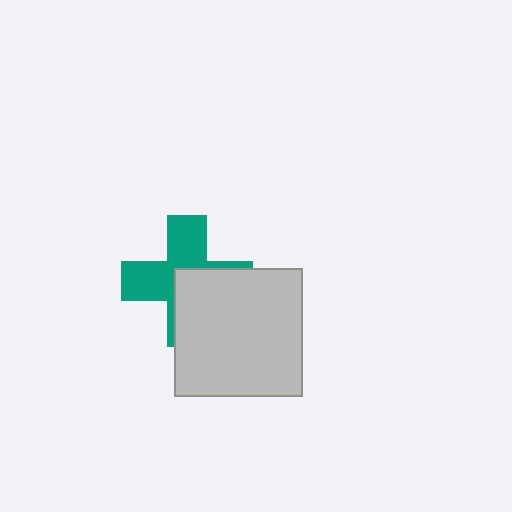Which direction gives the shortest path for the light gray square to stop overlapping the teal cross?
Moving toward the lower-right gives the shortest separation.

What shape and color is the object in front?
The object in front is a light gray square.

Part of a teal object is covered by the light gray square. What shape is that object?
It is a cross.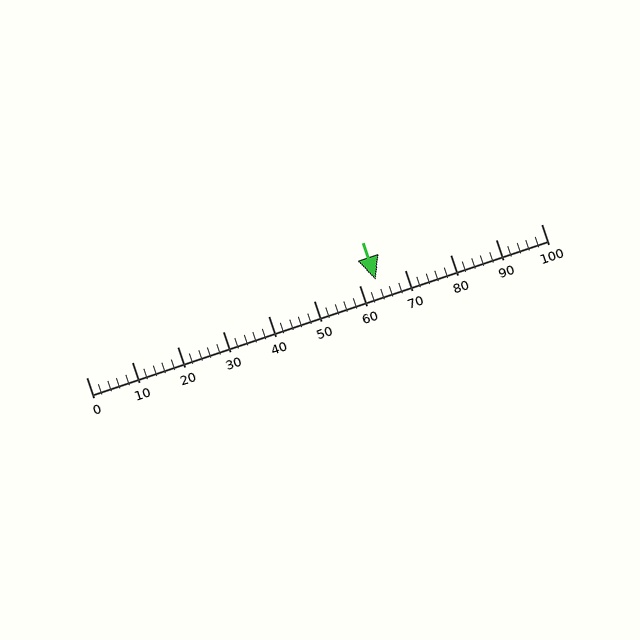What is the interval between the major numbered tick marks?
The major tick marks are spaced 10 units apart.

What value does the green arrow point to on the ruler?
The green arrow points to approximately 64.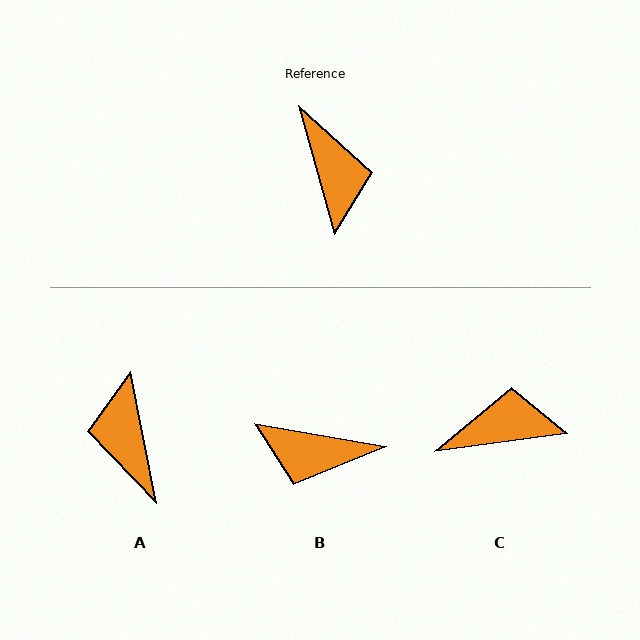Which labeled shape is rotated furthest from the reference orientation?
A, about 176 degrees away.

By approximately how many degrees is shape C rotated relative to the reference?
Approximately 82 degrees counter-clockwise.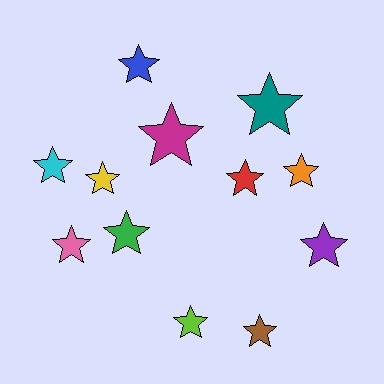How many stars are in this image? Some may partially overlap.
There are 12 stars.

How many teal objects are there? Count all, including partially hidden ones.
There is 1 teal object.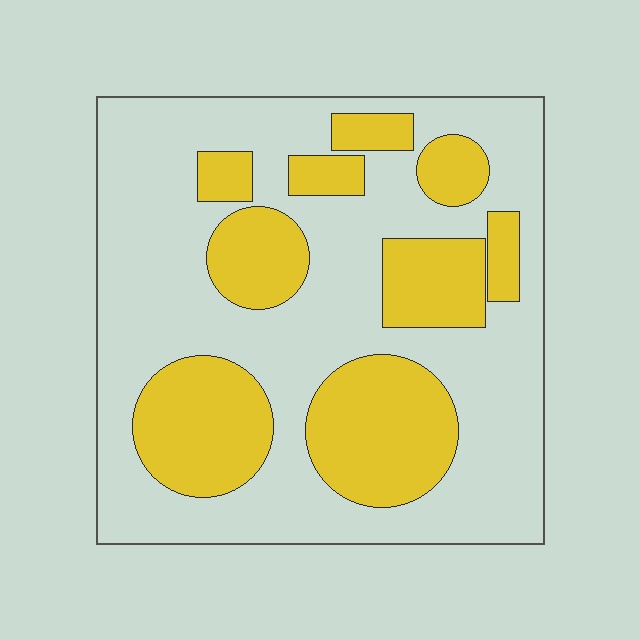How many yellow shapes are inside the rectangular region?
9.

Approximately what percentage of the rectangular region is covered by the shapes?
Approximately 35%.